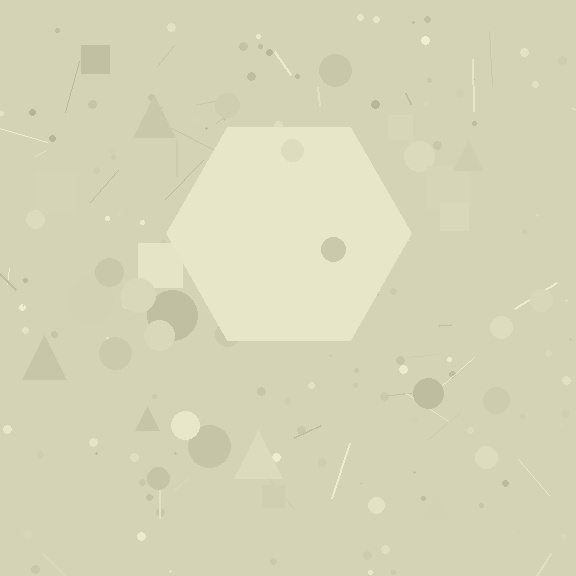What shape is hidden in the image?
A hexagon is hidden in the image.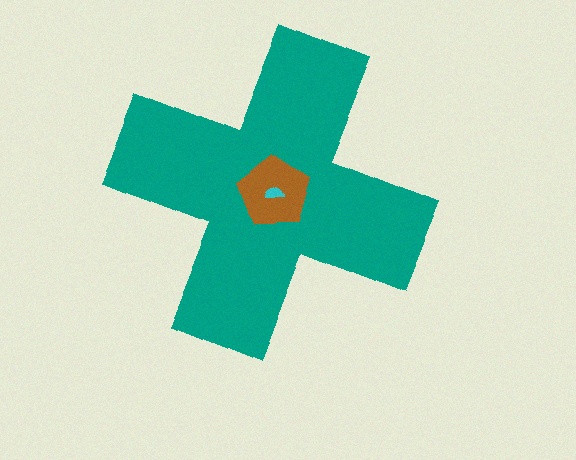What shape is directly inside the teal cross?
The brown pentagon.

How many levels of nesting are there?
3.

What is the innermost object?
The cyan semicircle.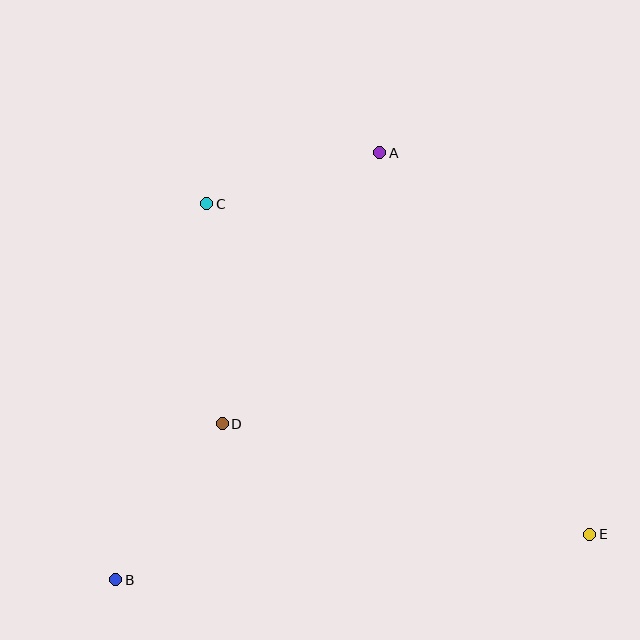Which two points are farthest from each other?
Points C and E are farthest from each other.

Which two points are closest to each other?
Points A and C are closest to each other.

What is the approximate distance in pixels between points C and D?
The distance between C and D is approximately 221 pixels.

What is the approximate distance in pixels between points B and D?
The distance between B and D is approximately 188 pixels.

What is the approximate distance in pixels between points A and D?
The distance between A and D is approximately 314 pixels.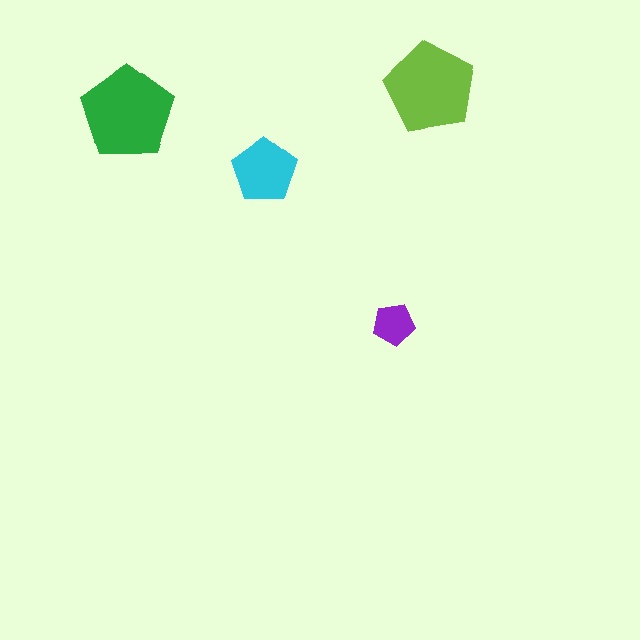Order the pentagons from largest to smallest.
the green one, the lime one, the cyan one, the purple one.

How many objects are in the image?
There are 4 objects in the image.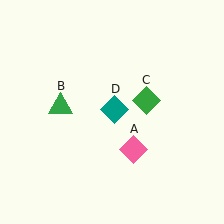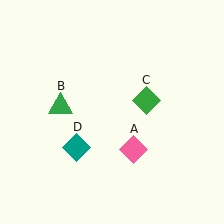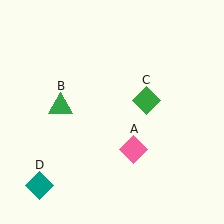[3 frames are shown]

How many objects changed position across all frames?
1 object changed position: teal diamond (object D).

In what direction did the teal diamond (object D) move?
The teal diamond (object D) moved down and to the left.